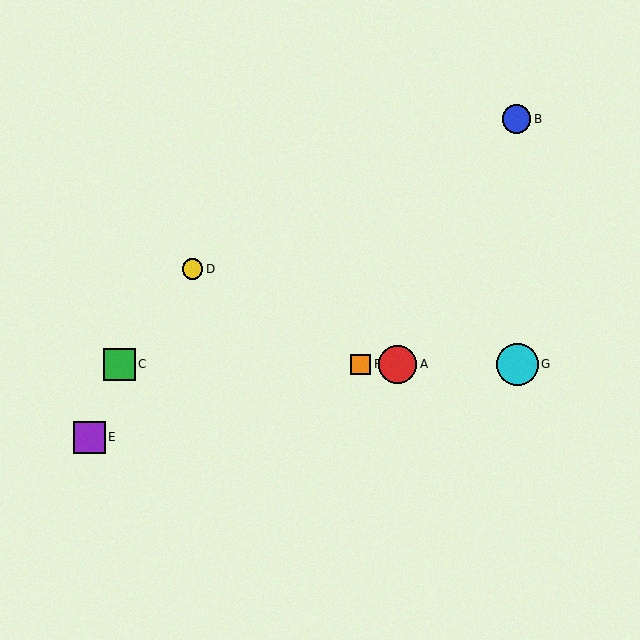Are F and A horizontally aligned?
Yes, both are at y≈364.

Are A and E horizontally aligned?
No, A is at y≈364 and E is at y≈437.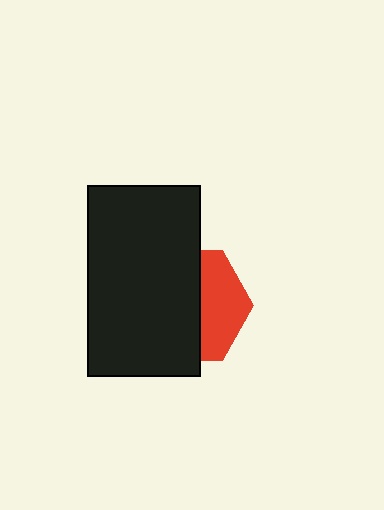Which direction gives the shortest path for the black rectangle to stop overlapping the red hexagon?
Moving left gives the shortest separation.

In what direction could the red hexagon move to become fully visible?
The red hexagon could move right. That would shift it out from behind the black rectangle entirely.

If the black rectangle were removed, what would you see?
You would see the complete red hexagon.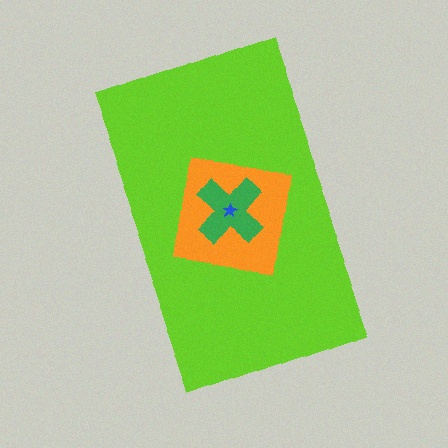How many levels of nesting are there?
4.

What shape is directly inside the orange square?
The green cross.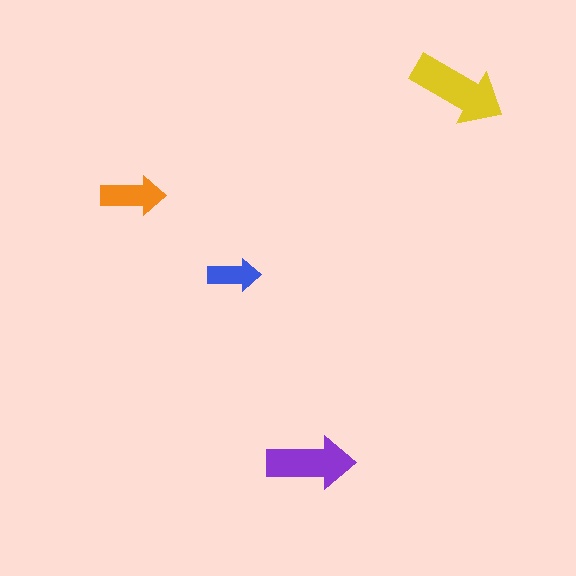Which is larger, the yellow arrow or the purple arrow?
The yellow one.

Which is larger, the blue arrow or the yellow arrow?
The yellow one.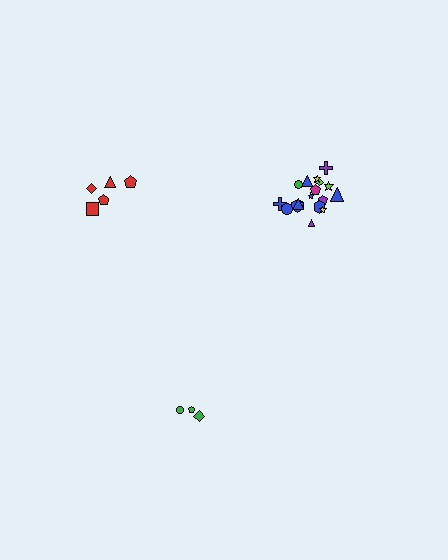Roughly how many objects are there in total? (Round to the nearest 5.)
Roughly 25 objects in total.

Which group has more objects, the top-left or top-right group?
The top-right group.